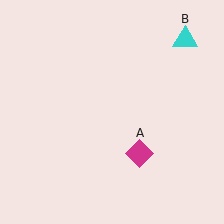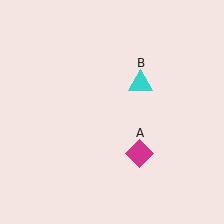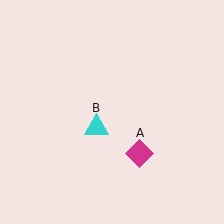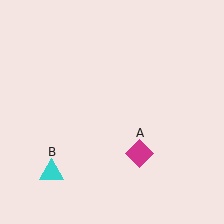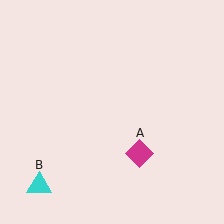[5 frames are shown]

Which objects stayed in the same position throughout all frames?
Magenta diamond (object A) remained stationary.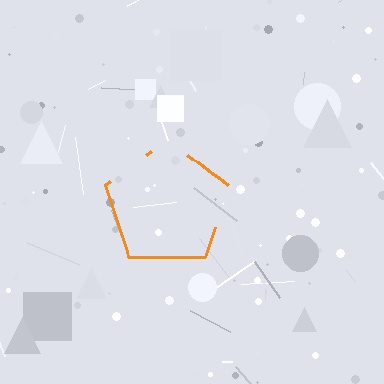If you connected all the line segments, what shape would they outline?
They would outline a pentagon.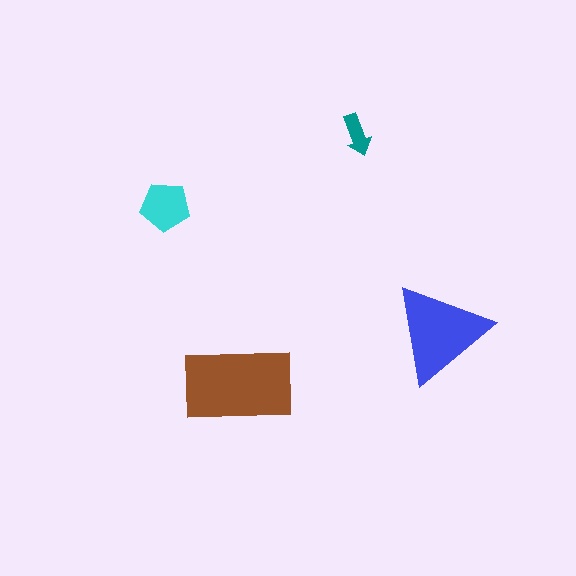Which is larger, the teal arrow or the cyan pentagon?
The cyan pentagon.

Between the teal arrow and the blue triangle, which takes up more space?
The blue triangle.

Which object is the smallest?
The teal arrow.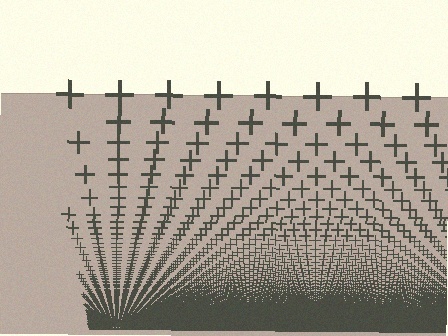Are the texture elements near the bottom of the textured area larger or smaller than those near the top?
Smaller. The gradient is inverted — elements near the bottom are smaller and denser.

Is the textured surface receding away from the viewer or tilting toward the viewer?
The surface appears to tilt toward the viewer. Texture elements get larger and sparser toward the top.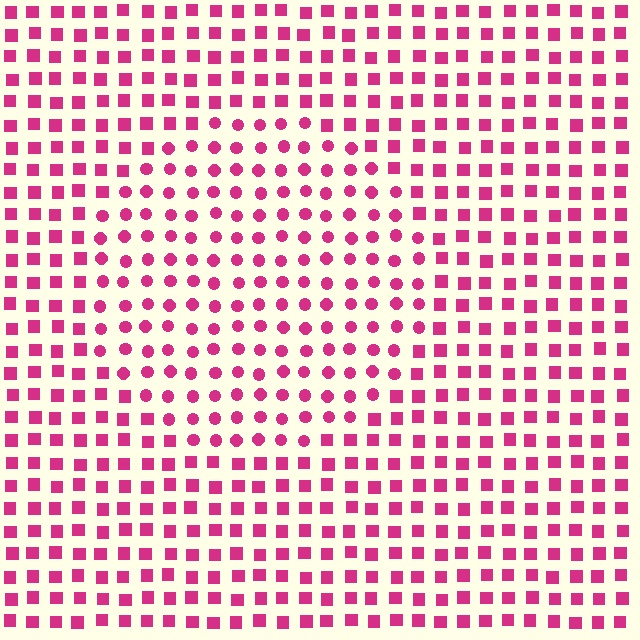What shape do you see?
I see a circle.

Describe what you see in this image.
The image is filled with small magenta elements arranged in a uniform grid. A circle-shaped region contains circles, while the surrounding area contains squares. The boundary is defined purely by the change in element shape.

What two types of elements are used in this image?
The image uses circles inside the circle region and squares outside it.